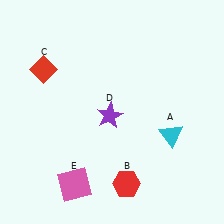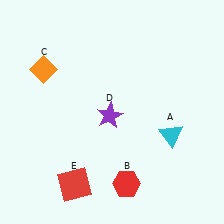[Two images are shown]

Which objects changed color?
C changed from red to orange. E changed from pink to red.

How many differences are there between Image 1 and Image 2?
There are 2 differences between the two images.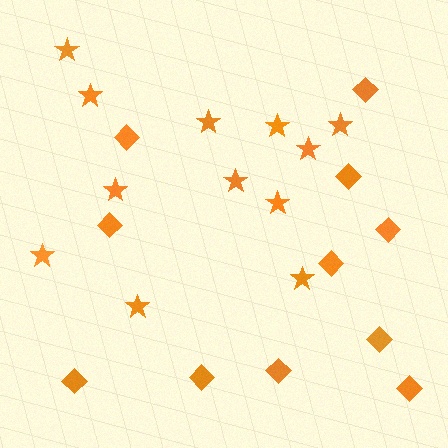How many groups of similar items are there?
There are 2 groups: one group of stars (12) and one group of diamonds (11).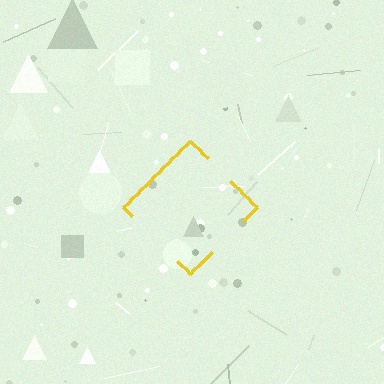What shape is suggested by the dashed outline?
The dashed outline suggests a diamond.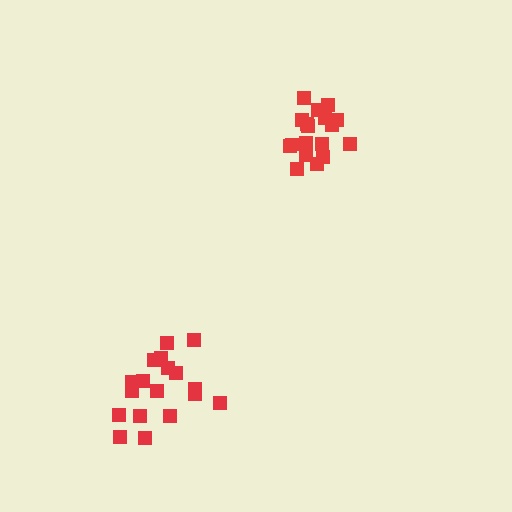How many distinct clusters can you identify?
There are 2 distinct clusters.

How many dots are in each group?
Group 1: 18 dots, Group 2: 18 dots (36 total).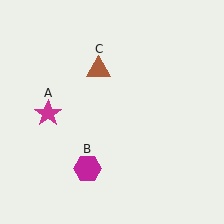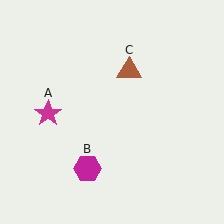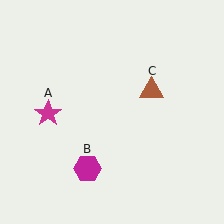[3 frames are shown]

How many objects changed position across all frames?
1 object changed position: brown triangle (object C).